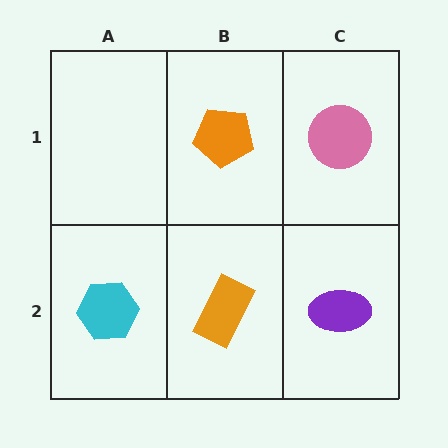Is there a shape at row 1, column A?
No, that cell is empty.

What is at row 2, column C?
A purple ellipse.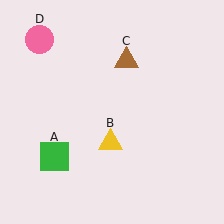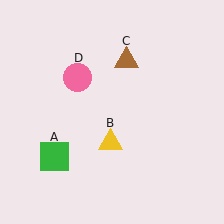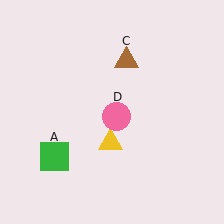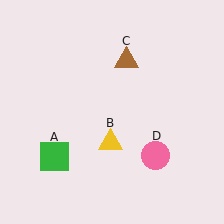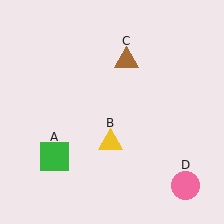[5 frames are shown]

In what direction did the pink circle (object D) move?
The pink circle (object D) moved down and to the right.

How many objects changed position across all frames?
1 object changed position: pink circle (object D).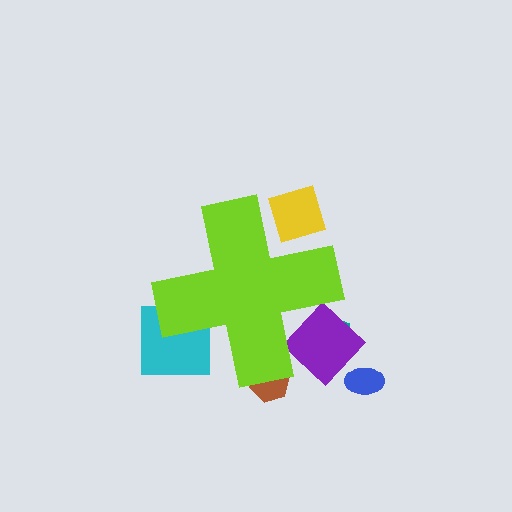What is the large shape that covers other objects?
A lime cross.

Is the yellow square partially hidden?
Yes, the yellow square is partially hidden behind the lime cross.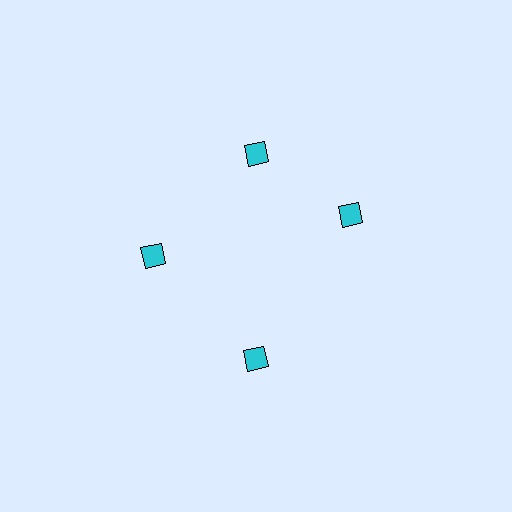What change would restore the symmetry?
The symmetry would be restored by rotating it back into even spacing with its neighbors so that all 4 diamonds sit at equal angles and equal distance from the center.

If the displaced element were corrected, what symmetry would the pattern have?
It would have 4-fold rotational symmetry — the pattern would map onto itself every 90 degrees.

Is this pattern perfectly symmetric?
No. The 4 cyan diamonds are arranged in a ring, but one element near the 3 o'clock position is rotated out of alignment along the ring, breaking the 4-fold rotational symmetry.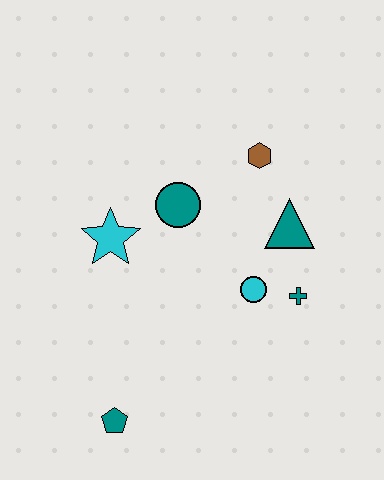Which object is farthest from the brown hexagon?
The teal pentagon is farthest from the brown hexagon.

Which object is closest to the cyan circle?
The teal cross is closest to the cyan circle.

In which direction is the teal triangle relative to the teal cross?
The teal triangle is above the teal cross.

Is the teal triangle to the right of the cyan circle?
Yes